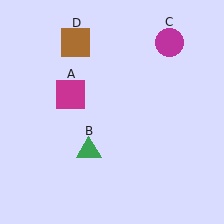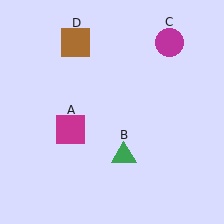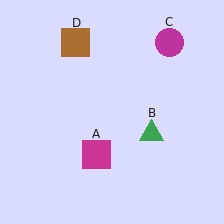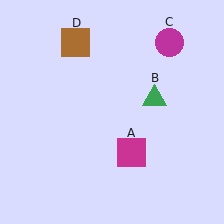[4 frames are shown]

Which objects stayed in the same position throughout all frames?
Magenta circle (object C) and brown square (object D) remained stationary.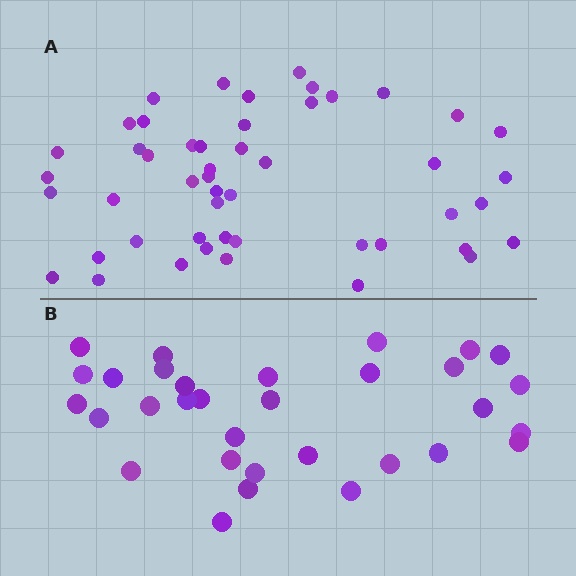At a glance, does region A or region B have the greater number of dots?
Region A (the top region) has more dots.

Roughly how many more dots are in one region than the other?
Region A has approximately 15 more dots than region B.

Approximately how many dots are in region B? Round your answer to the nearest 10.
About 30 dots. (The exact count is 32, which rounds to 30.)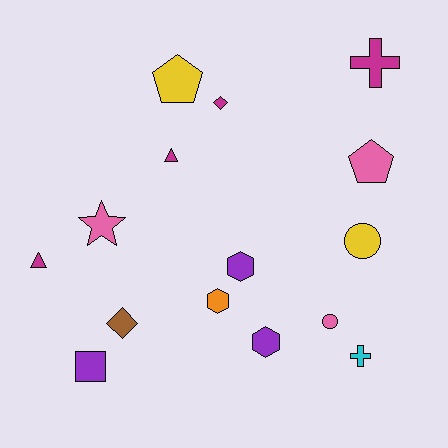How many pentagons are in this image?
There are 2 pentagons.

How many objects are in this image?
There are 15 objects.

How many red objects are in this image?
There are no red objects.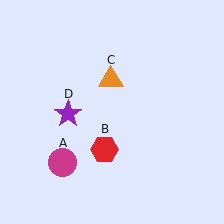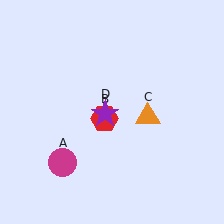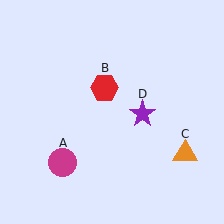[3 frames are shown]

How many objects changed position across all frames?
3 objects changed position: red hexagon (object B), orange triangle (object C), purple star (object D).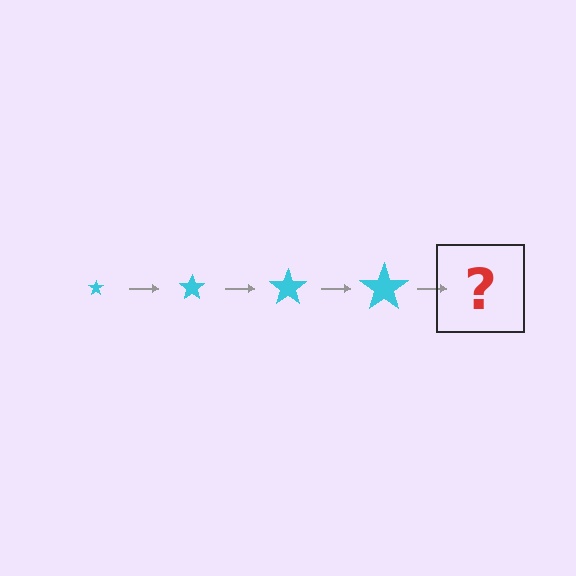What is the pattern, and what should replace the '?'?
The pattern is that the star gets progressively larger each step. The '?' should be a cyan star, larger than the previous one.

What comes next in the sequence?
The next element should be a cyan star, larger than the previous one.